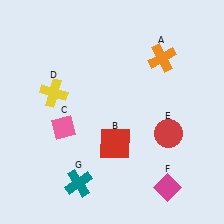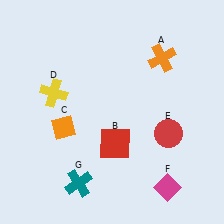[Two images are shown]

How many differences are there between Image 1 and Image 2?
There is 1 difference between the two images.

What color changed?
The diamond (C) changed from pink in Image 1 to orange in Image 2.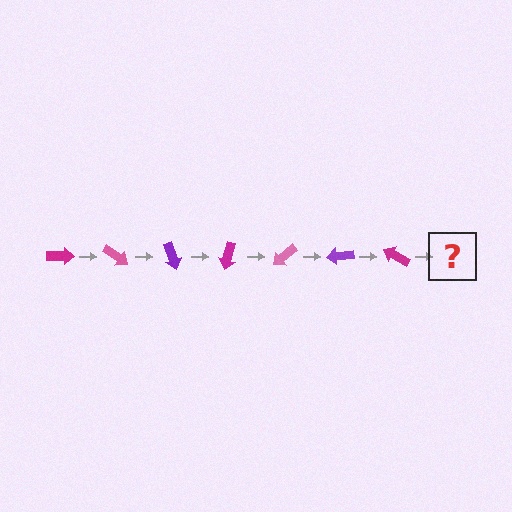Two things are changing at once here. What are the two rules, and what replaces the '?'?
The two rules are that it rotates 35 degrees each step and the color cycles through magenta, pink, and purple. The '?' should be a pink arrow, rotated 245 degrees from the start.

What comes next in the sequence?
The next element should be a pink arrow, rotated 245 degrees from the start.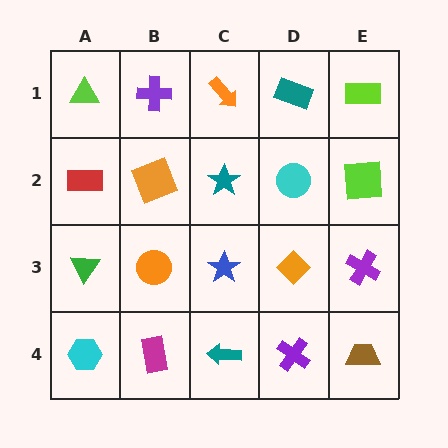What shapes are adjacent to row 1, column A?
A red rectangle (row 2, column A), a purple cross (row 1, column B).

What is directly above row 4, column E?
A purple cross.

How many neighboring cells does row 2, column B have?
4.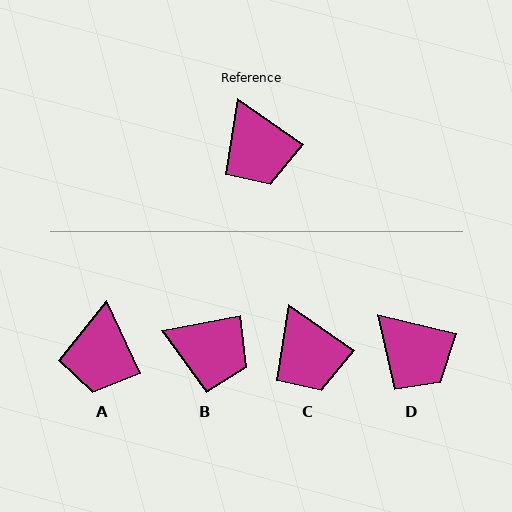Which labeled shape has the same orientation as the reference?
C.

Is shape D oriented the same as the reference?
No, it is off by about 22 degrees.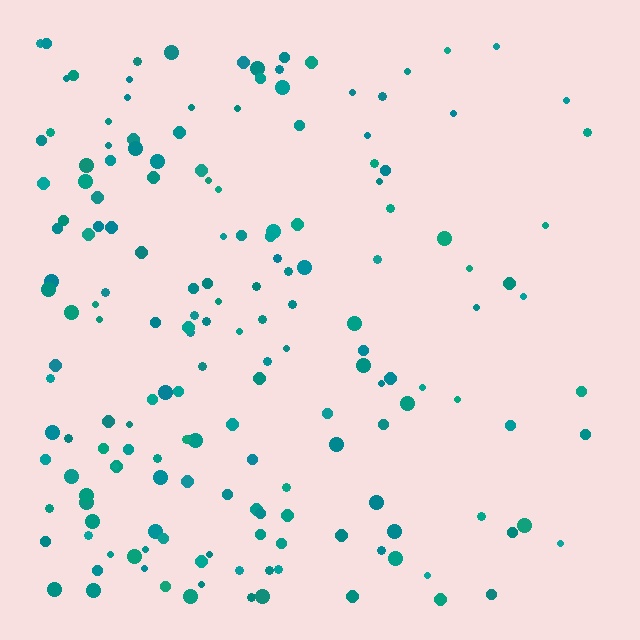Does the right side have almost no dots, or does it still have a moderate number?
Still a moderate number, just noticeably fewer than the left.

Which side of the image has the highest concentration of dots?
The left.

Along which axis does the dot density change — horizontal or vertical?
Horizontal.